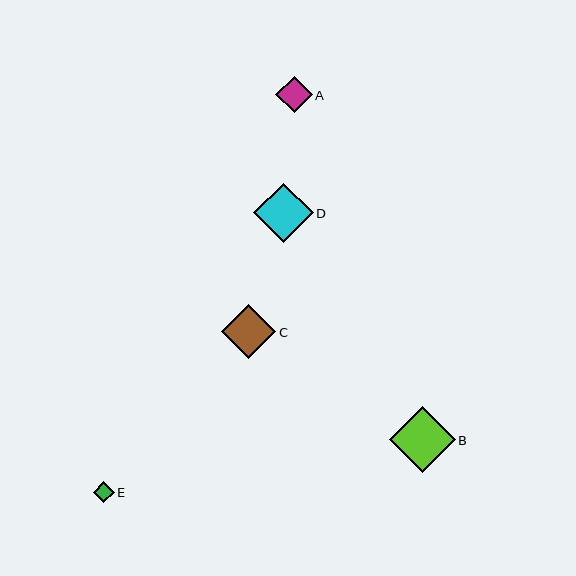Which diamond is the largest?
Diamond B is the largest with a size of approximately 66 pixels.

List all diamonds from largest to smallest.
From largest to smallest: B, D, C, A, E.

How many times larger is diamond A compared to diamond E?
Diamond A is approximately 1.7 times the size of diamond E.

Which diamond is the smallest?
Diamond E is the smallest with a size of approximately 21 pixels.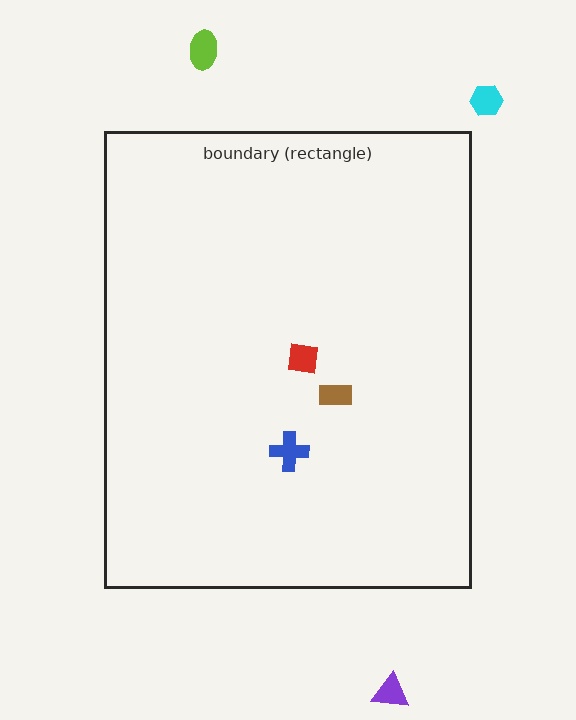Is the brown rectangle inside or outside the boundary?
Inside.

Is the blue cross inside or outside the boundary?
Inside.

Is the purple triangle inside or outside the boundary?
Outside.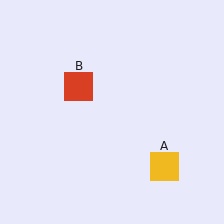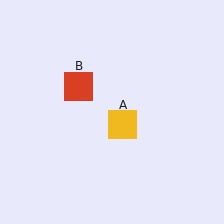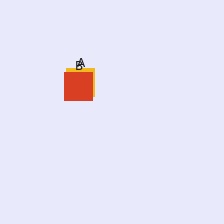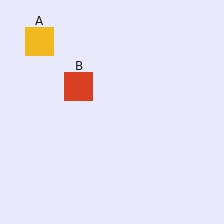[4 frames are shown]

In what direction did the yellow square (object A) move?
The yellow square (object A) moved up and to the left.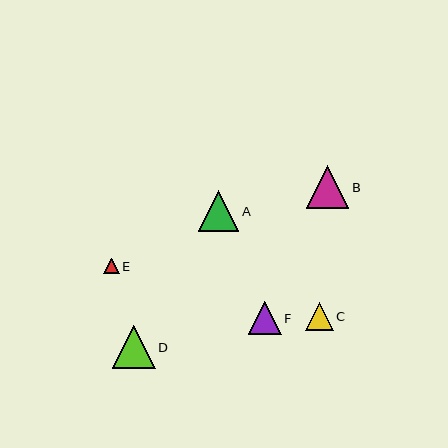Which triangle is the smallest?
Triangle E is the smallest with a size of approximately 15 pixels.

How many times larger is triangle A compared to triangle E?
Triangle A is approximately 2.6 times the size of triangle E.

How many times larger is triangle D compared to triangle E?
Triangle D is approximately 2.8 times the size of triangle E.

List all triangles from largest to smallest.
From largest to smallest: D, B, A, F, C, E.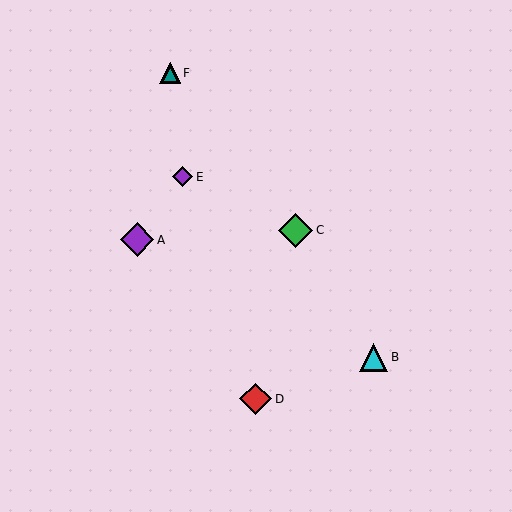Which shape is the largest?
The green diamond (labeled C) is the largest.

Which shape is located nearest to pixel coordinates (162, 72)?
The teal triangle (labeled F) at (170, 73) is nearest to that location.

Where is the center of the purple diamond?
The center of the purple diamond is at (183, 177).